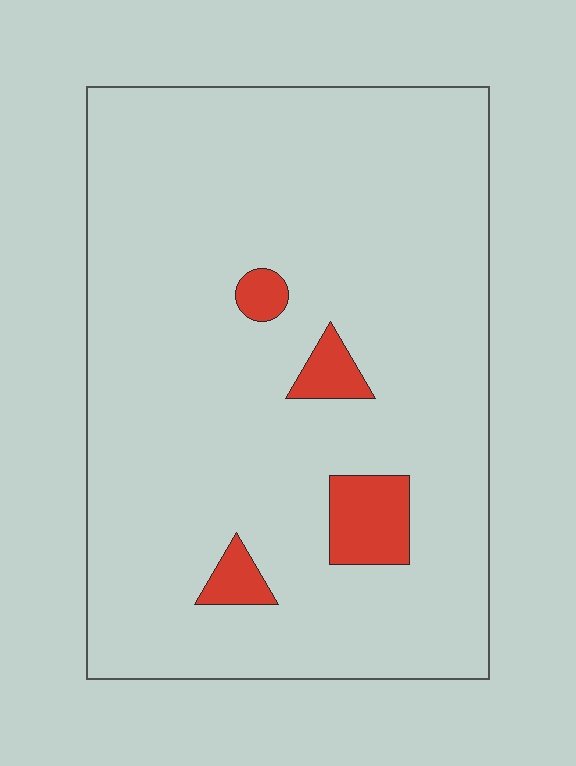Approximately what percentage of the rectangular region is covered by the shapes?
Approximately 5%.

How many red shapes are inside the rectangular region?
4.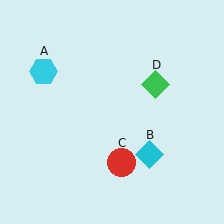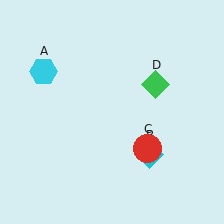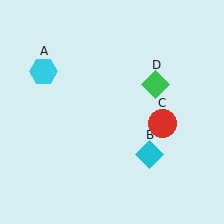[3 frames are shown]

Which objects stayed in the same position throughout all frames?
Cyan hexagon (object A) and cyan diamond (object B) and green diamond (object D) remained stationary.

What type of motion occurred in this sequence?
The red circle (object C) rotated counterclockwise around the center of the scene.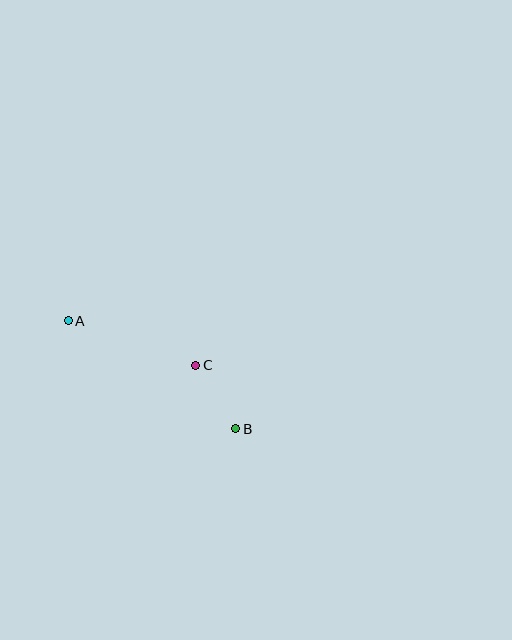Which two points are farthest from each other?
Points A and B are farthest from each other.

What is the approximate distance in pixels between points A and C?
The distance between A and C is approximately 135 pixels.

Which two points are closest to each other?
Points B and C are closest to each other.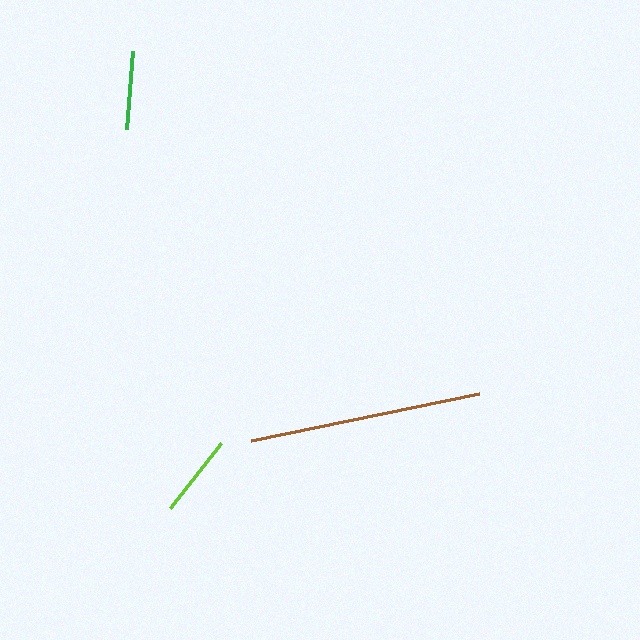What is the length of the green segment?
The green segment is approximately 78 pixels long.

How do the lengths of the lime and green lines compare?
The lime and green lines are approximately the same length.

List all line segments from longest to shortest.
From longest to shortest: brown, lime, green.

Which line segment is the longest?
The brown line is the longest at approximately 232 pixels.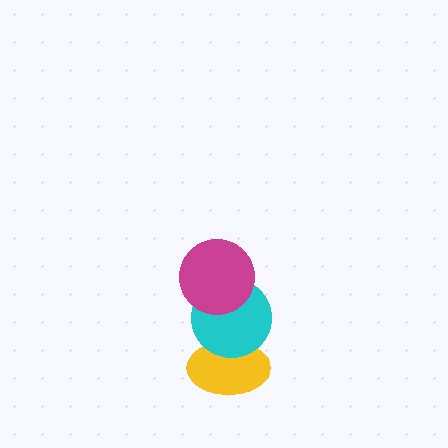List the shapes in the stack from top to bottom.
From top to bottom: the magenta circle, the cyan circle, the yellow ellipse.